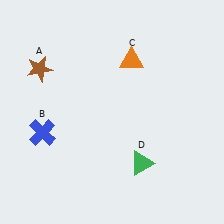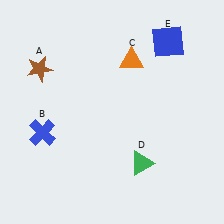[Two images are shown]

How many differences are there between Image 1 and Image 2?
There is 1 difference between the two images.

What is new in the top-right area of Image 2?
A blue square (E) was added in the top-right area of Image 2.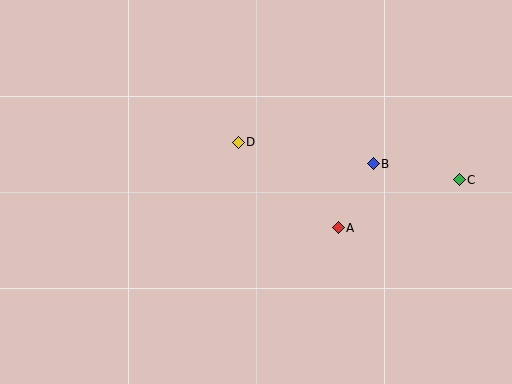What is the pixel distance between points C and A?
The distance between C and A is 130 pixels.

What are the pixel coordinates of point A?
Point A is at (338, 228).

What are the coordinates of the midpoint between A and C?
The midpoint between A and C is at (399, 204).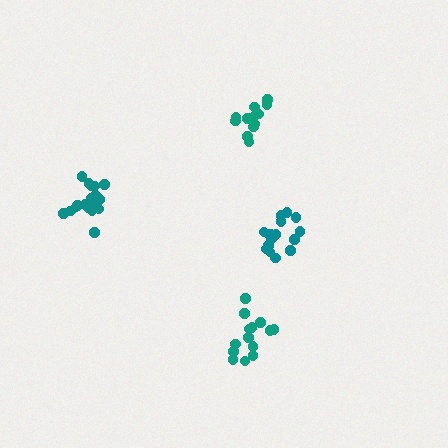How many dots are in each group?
Group 1: 14 dots, Group 2: 12 dots, Group 3: 18 dots, Group 4: 16 dots (60 total).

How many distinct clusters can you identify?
There are 4 distinct clusters.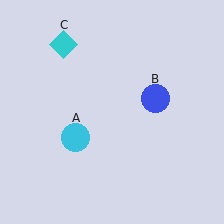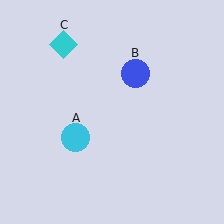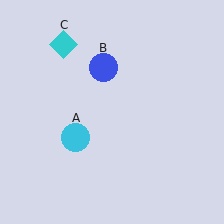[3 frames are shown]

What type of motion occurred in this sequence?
The blue circle (object B) rotated counterclockwise around the center of the scene.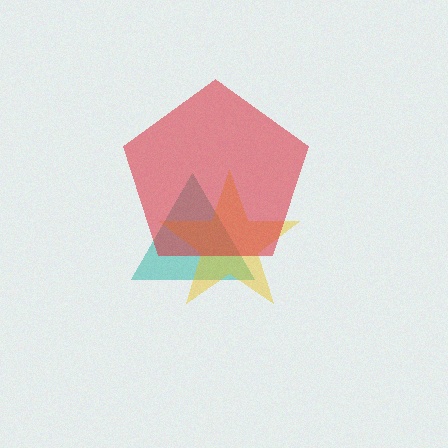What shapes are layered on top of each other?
The layered shapes are: a teal triangle, a yellow star, a red pentagon.